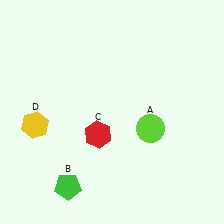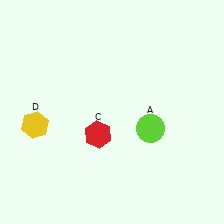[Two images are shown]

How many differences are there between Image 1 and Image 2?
There is 1 difference between the two images.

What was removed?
The green pentagon (B) was removed in Image 2.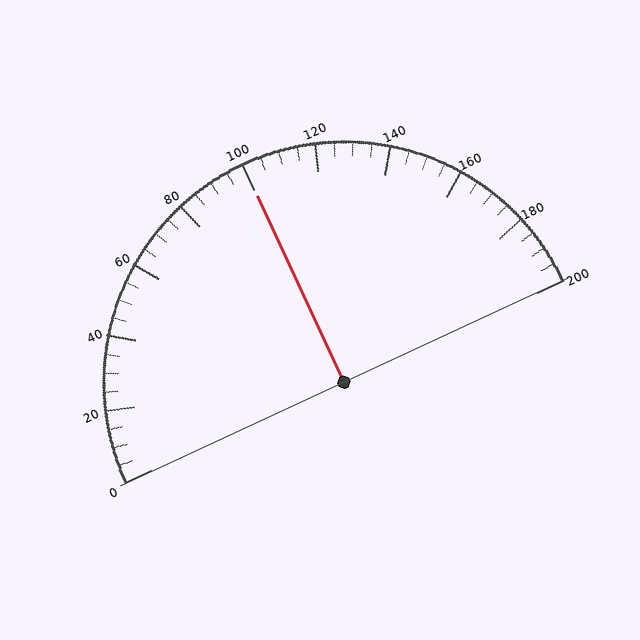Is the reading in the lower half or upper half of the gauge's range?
The reading is in the upper half of the range (0 to 200).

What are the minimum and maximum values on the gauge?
The gauge ranges from 0 to 200.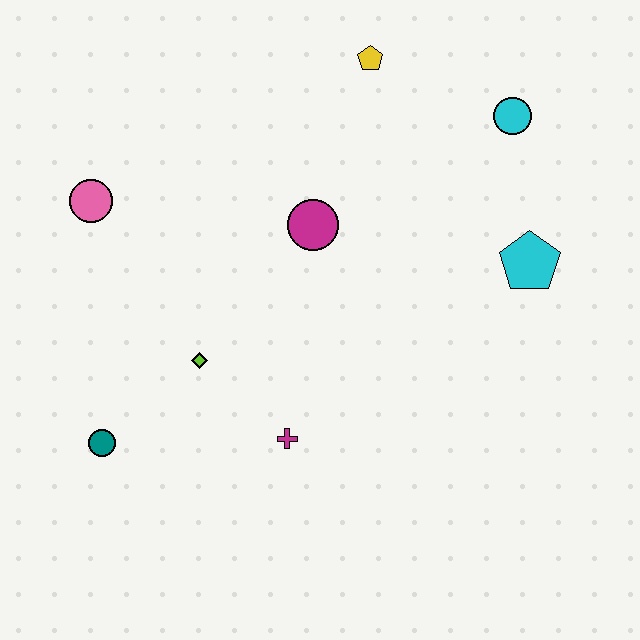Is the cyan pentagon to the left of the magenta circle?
No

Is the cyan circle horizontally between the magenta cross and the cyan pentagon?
Yes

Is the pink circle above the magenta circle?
Yes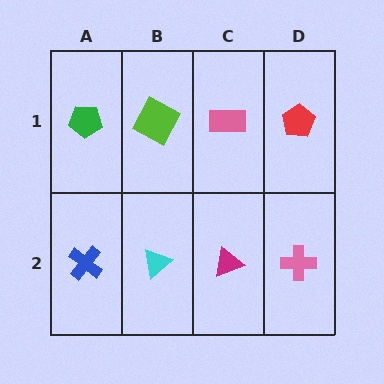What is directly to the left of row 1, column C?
A lime square.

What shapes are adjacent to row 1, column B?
A cyan triangle (row 2, column B), a green pentagon (row 1, column A), a pink rectangle (row 1, column C).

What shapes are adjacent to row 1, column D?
A pink cross (row 2, column D), a pink rectangle (row 1, column C).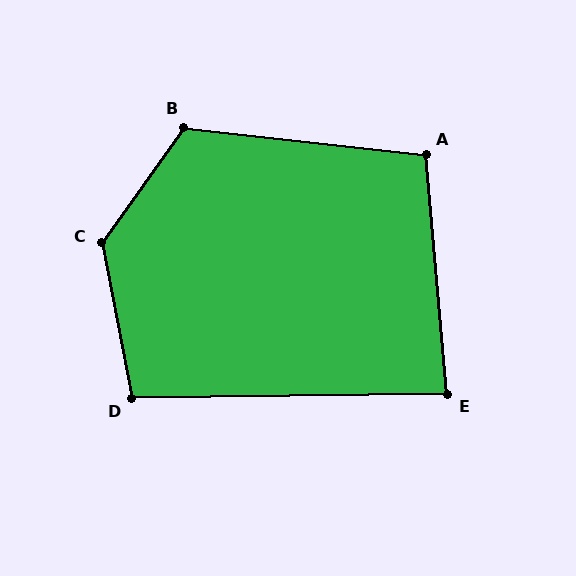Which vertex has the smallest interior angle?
E, at approximately 86 degrees.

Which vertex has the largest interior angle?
C, at approximately 134 degrees.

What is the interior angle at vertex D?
Approximately 100 degrees (obtuse).